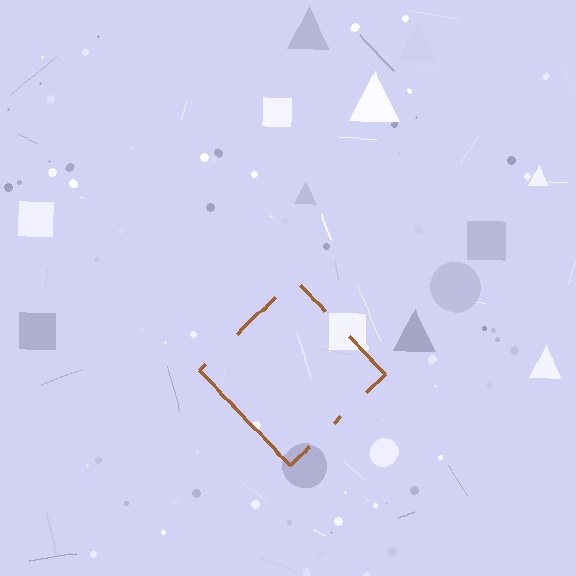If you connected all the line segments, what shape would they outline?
They would outline a diamond.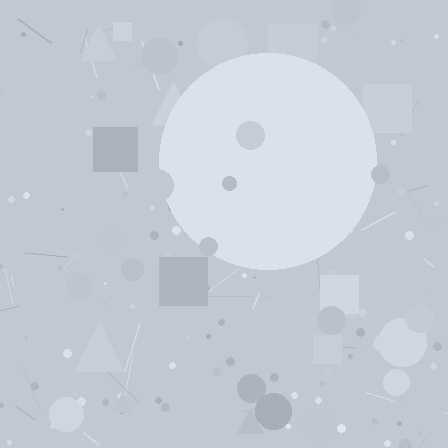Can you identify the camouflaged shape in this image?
The camouflaged shape is a circle.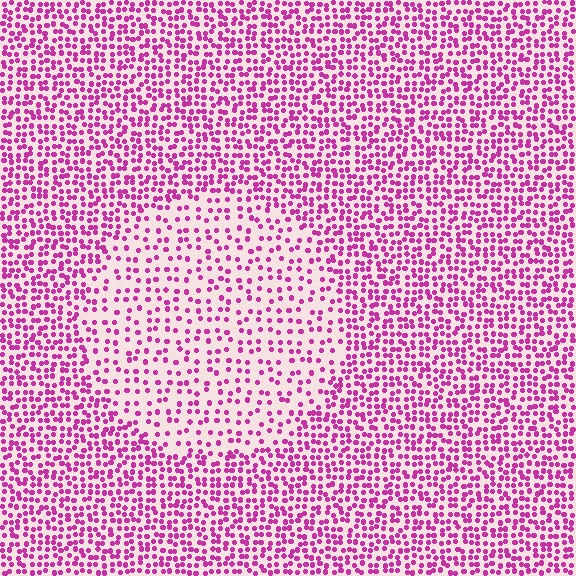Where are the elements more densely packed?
The elements are more densely packed outside the circle boundary.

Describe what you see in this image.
The image contains small magenta elements arranged at two different densities. A circle-shaped region is visible where the elements are less densely packed than the surrounding area.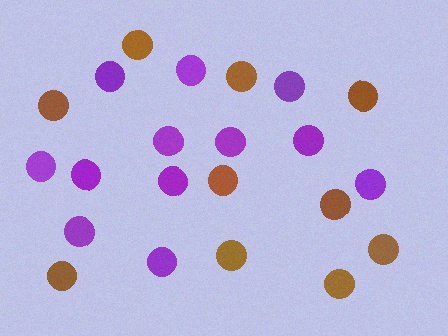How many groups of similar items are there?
There are 2 groups: one group of purple circles (12) and one group of brown circles (10).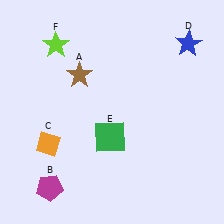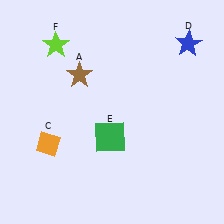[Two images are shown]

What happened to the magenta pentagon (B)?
The magenta pentagon (B) was removed in Image 2. It was in the bottom-left area of Image 1.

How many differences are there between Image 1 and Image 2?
There is 1 difference between the two images.